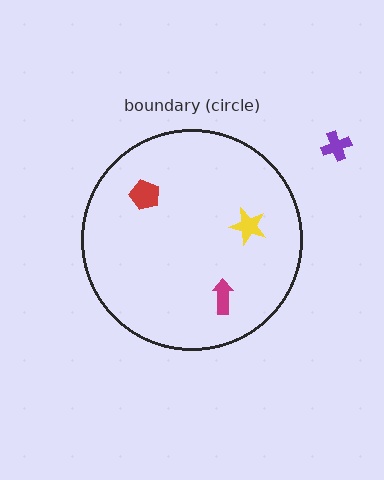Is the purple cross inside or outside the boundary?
Outside.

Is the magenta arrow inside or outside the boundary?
Inside.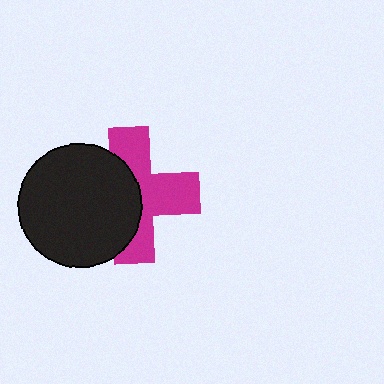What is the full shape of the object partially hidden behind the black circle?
The partially hidden object is a magenta cross.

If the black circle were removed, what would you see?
You would see the complete magenta cross.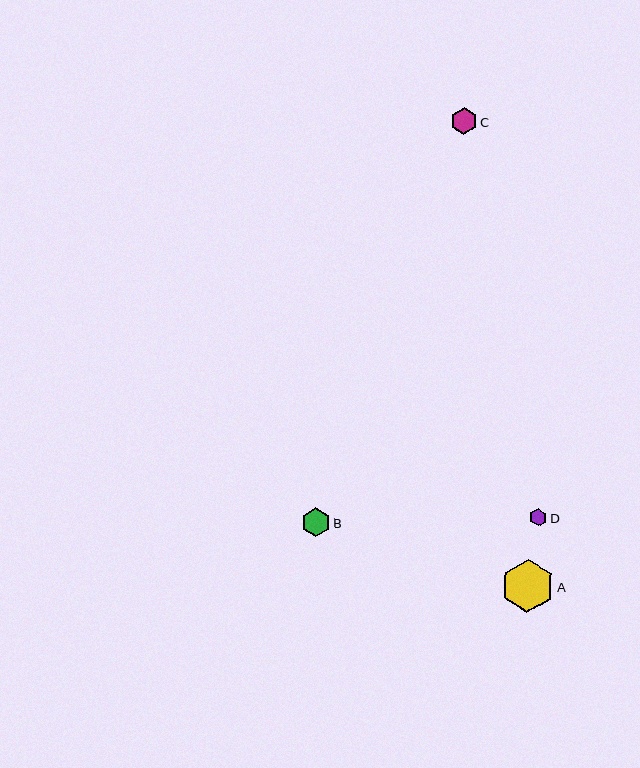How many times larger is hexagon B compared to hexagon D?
Hexagon B is approximately 1.6 times the size of hexagon D.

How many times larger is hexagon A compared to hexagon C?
Hexagon A is approximately 2.0 times the size of hexagon C.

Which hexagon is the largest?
Hexagon A is the largest with a size of approximately 53 pixels.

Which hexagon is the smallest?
Hexagon D is the smallest with a size of approximately 17 pixels.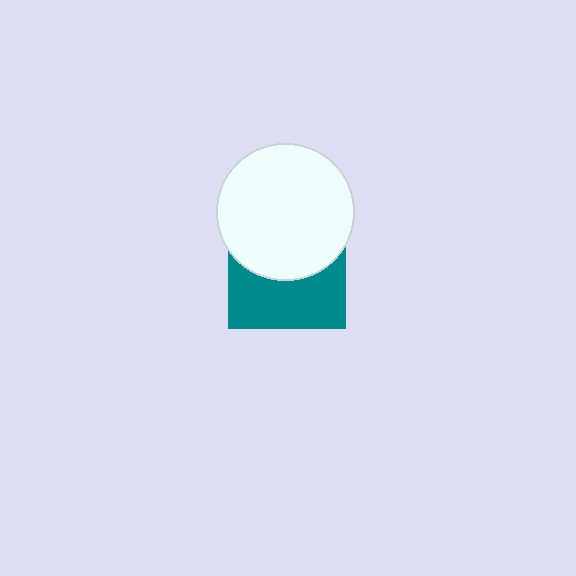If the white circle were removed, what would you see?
You would see the complete teal square.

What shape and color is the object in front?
The object in front is a white circle.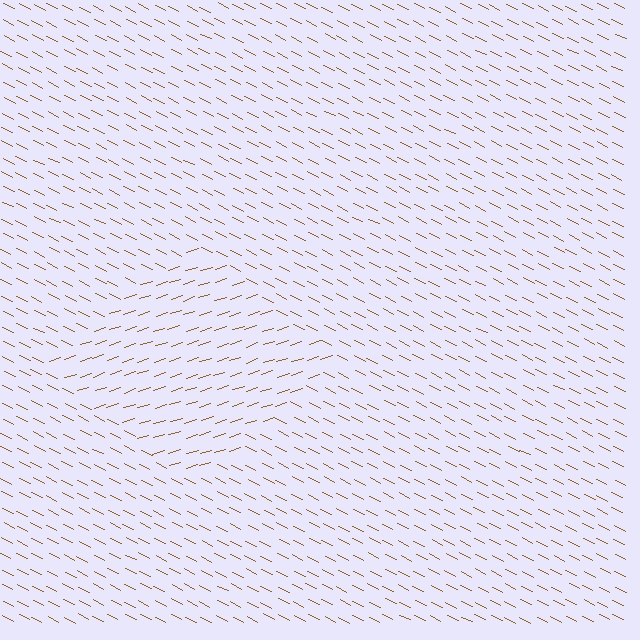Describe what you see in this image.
The image is filled with small brown line segments. A diamond region in the image has lines oriented differently from the surrounding lines, creating a visible texture boundary.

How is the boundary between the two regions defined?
The boundary is defined purely by a change in line orientation (approximately 45 degrees difference). All lines are the same color and thickness.